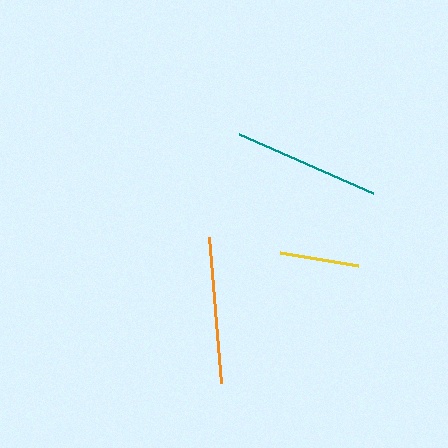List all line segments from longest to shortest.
From longest to shortest: orange, teal, yellow.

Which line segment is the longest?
The orange line is the longest at approximately 147 pixels.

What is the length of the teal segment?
The teal segment is approximately 146 pixels long.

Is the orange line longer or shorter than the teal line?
The orange line is longer than the teal line.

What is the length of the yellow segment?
The yellow segment is approximately 79 pixels long.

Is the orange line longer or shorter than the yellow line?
The orange line is longer than the yellow line.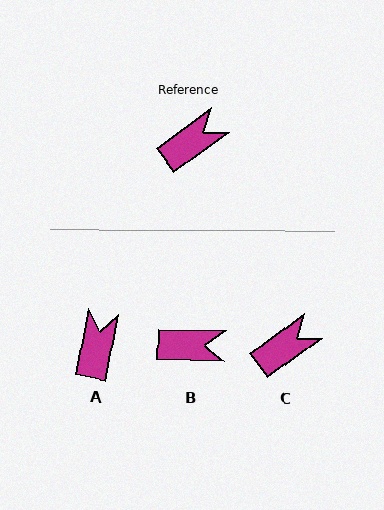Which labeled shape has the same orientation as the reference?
C.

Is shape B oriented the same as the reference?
No, it is off by about 38 degrees.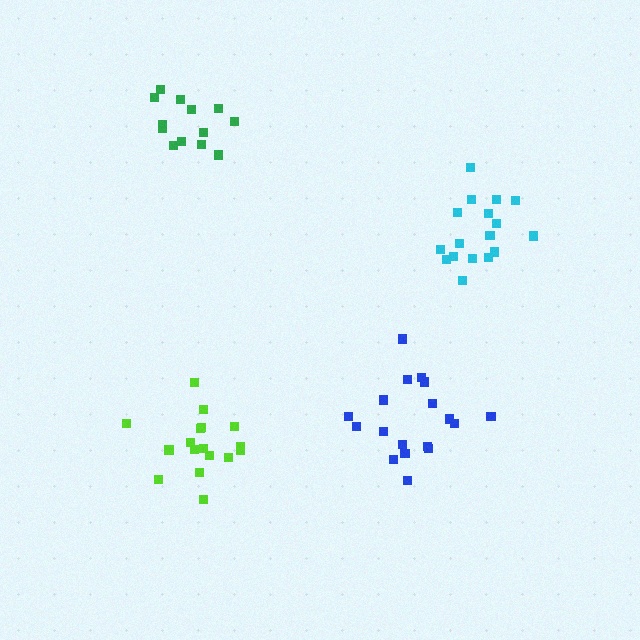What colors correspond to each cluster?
The clusters are colored: green, lime, cyan, blue.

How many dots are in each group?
Group 1: 13 dots, Group 2: 17 dots, Group 3: 17 dots, Group 4: 18 dots (65 total).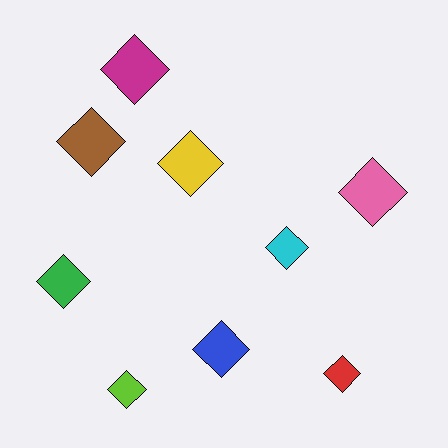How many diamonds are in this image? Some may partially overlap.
There are 9 diamonds.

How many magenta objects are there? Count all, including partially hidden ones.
There is 1 magenta object.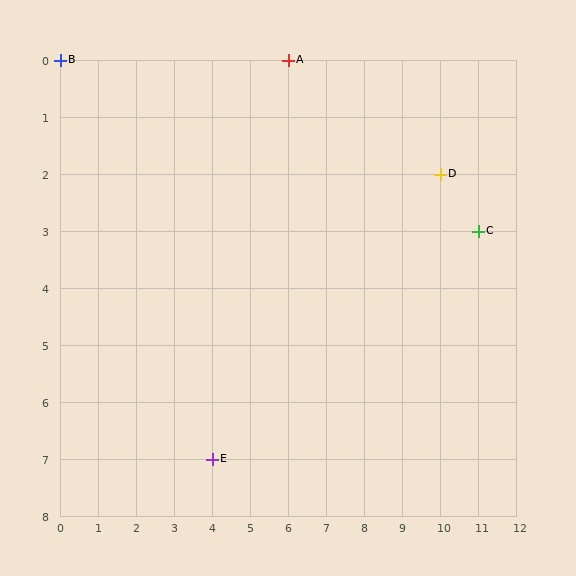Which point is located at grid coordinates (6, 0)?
Point A is at (6, 0).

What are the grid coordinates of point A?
Point A is at grid coordinates (6, 0).